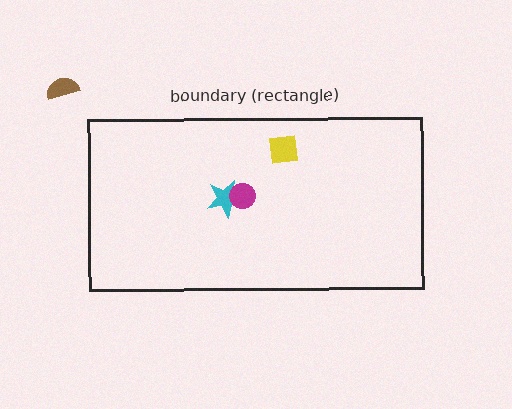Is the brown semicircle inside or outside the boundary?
Outside.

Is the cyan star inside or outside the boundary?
Inside.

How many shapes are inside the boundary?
3 inside, 1 outside.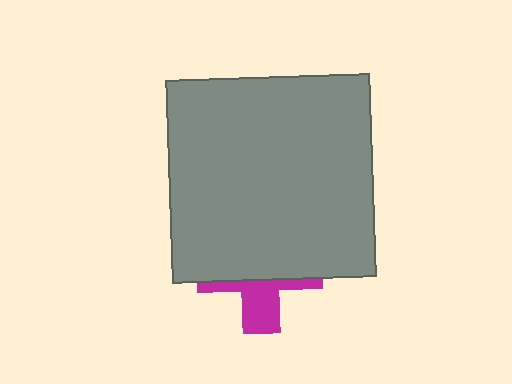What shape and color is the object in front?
The object in front is a gray square.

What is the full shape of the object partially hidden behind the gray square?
The partially hidden object is a magenta cross.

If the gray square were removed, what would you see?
You would see the complete magenta cross.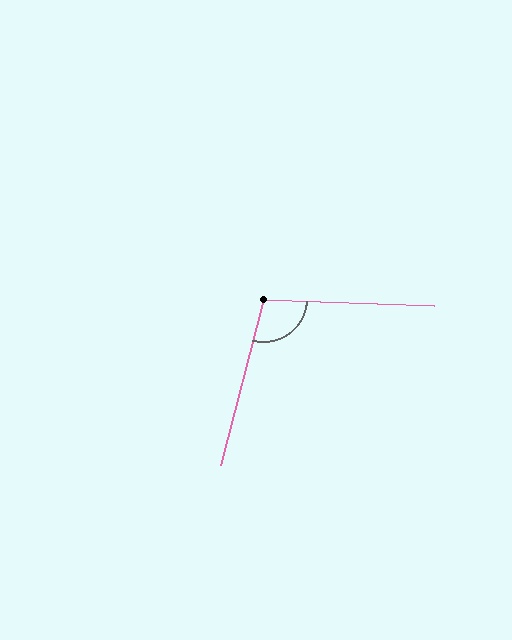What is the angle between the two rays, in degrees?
Approximately 102 degrees.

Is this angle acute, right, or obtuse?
It is obtuse.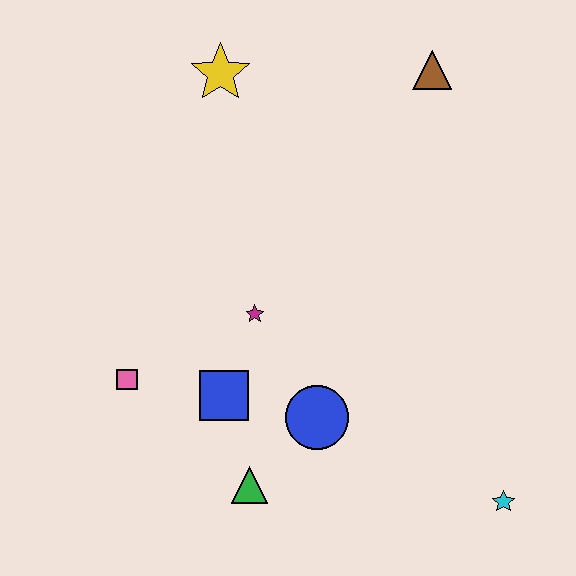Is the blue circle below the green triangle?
No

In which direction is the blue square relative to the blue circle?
The blue square is to the left of the blue circle.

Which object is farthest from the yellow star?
The cyan star is farthest from the yellow star.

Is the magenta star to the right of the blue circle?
No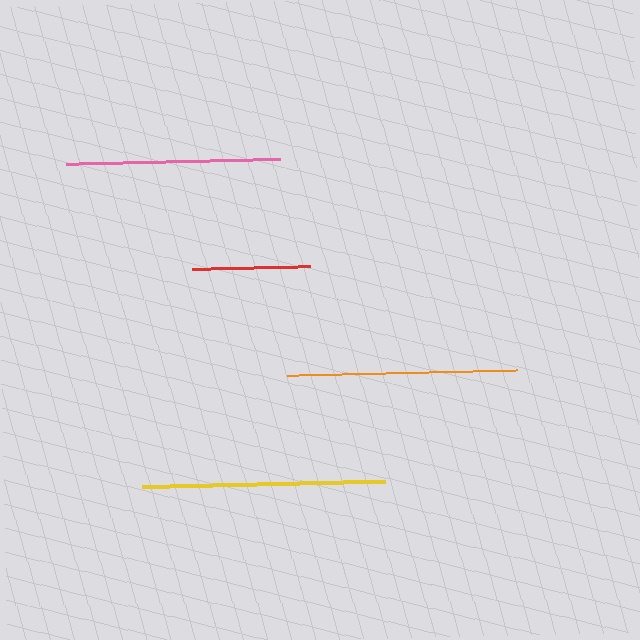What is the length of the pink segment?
The pink segment is approximately 215 pixels long.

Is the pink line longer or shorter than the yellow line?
The yellow line is longer than the pink line.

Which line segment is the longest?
The yellow line is the longest at approximately 243 pixels.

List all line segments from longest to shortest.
From longest to shortest: yellow, orange, pink, red.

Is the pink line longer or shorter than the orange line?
The orange line is longer than the pink line.